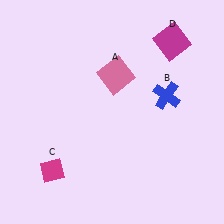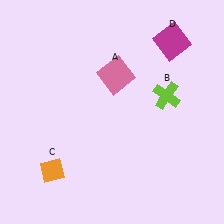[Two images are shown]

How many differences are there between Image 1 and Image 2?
There are 2 differences between the two images.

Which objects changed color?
B changed from blue to lime. C changed from magenta to orange.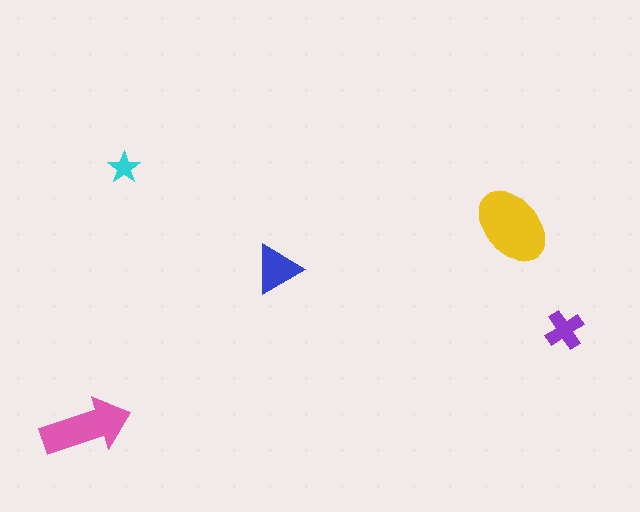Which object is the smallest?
The cyan star.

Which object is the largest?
The yellow ellipse.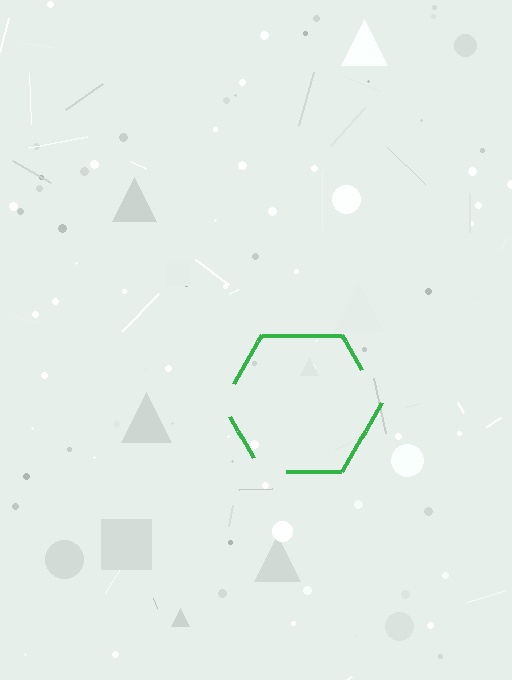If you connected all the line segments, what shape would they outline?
They would outline a hexagon.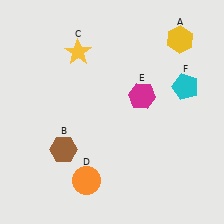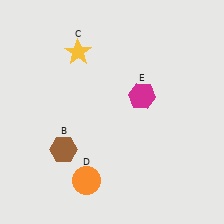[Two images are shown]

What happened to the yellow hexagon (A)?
The yellow hexagon (A) was removed in Image 2. It was in the top-right area of Image 1.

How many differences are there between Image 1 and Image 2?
There are 2 differences between the two images.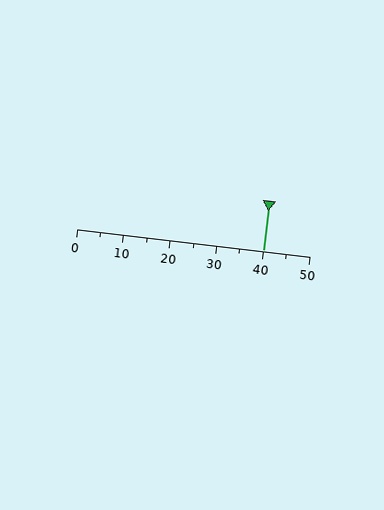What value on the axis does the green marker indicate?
The marker indicates approximately 40.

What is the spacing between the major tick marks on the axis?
The major ticks are spaced 10 apart.